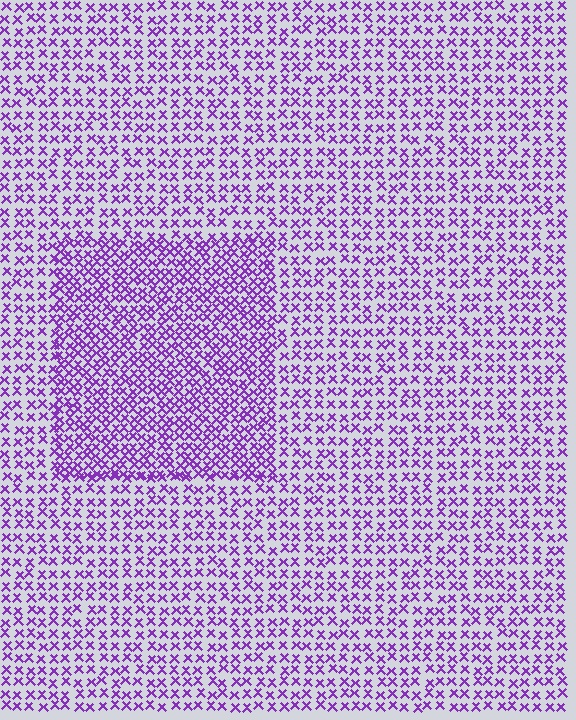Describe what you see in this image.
The image contains small purple elements arranged at two different densities. A rectangle-shaped region is visible where the elements are more densely packed than the surrounding area.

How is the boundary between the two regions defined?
The boundary is defined by a change in element density (approximately 1.7x ratio). All elements are the same color, size, and shape.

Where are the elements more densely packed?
The elements are more densely packed inside the rectangle boundary.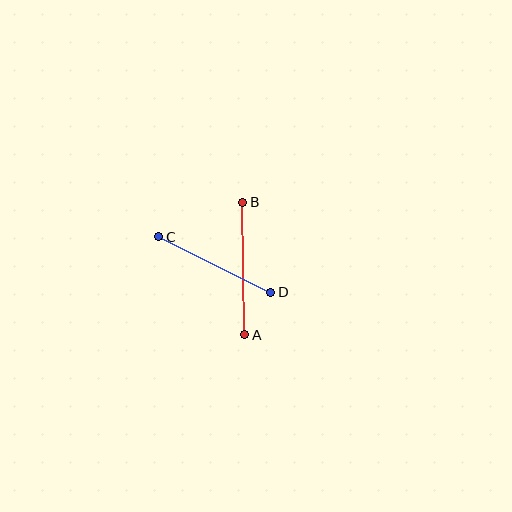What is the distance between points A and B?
The distance is approximately 133 pixels.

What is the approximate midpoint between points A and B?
The midpoint is at approximately (244, 269) pixels.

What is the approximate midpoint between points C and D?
The midpoint is at approximately (215, 264) pixels.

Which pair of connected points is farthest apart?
Points A and B are farthest apart.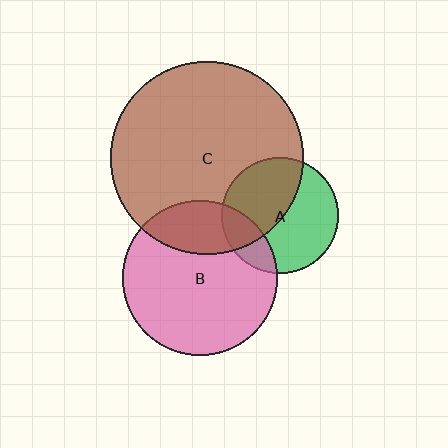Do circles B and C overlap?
Yes.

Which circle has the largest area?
Circle C (brown).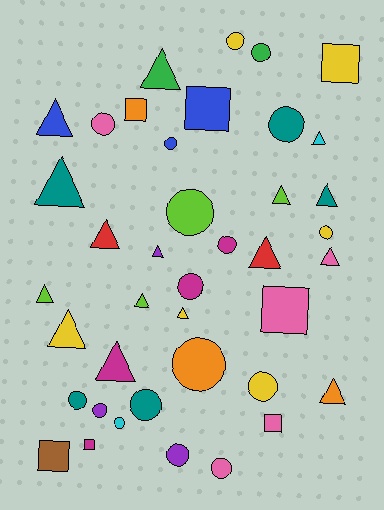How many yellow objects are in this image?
There are 6 yellow objects.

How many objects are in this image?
There are 40 objects.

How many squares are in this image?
There are 7 squares.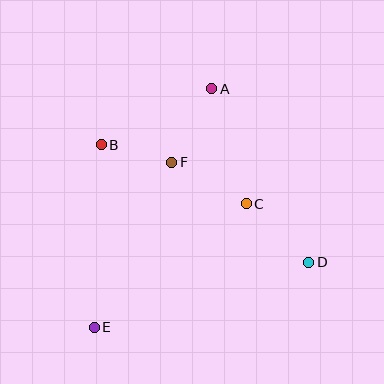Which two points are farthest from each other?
Points A and E are farthest from each other.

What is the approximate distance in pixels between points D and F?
The distance between D and F is approximately 169 pixels.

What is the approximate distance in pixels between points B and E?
The distance between B and E is approximately 183 pixels.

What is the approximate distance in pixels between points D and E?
The distance between D and E is approximately 224 pixels.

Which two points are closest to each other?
Points B and F are closest to each other.